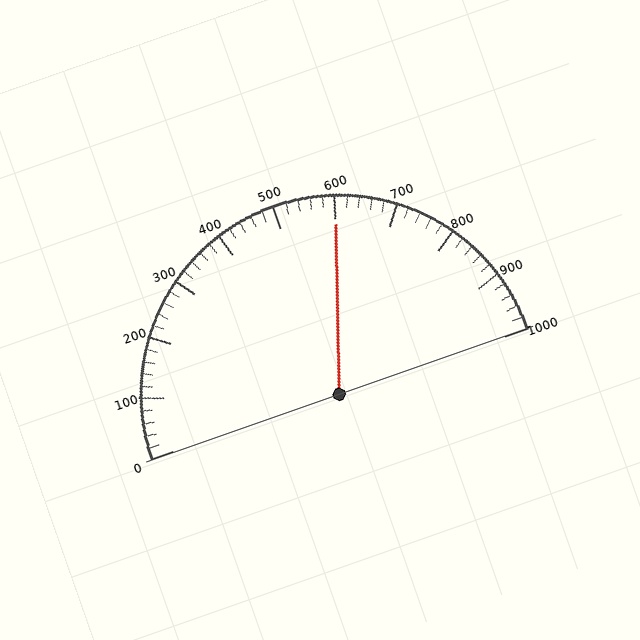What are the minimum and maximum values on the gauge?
The gauge ranges from 0 to 1000.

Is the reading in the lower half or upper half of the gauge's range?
The reading is in the upper half of the range (0 to 1000).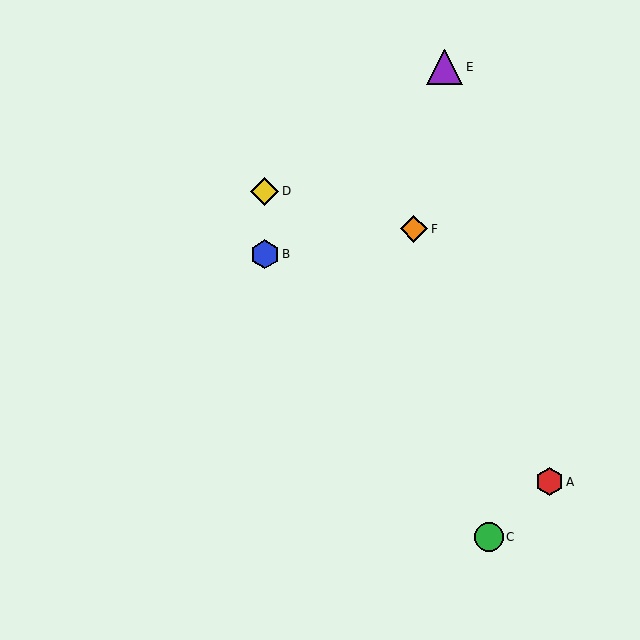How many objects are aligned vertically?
2 objects (B, D) are aligned vertically.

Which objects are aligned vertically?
Objects B, D are aligned vertically.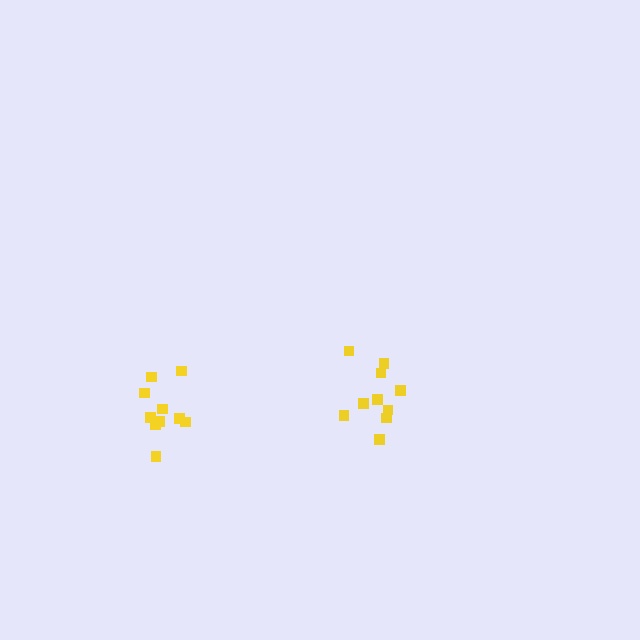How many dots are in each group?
Group 1: 10 dots, Group 2: 10 dots (20 total).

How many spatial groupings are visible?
There are 2 spatial groupings.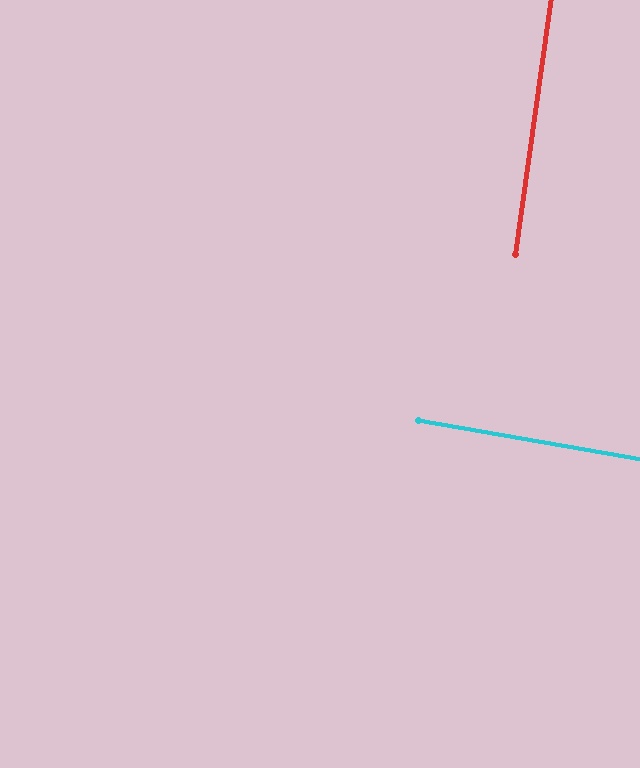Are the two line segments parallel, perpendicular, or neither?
Perpendicular — they meet at approximately 88°.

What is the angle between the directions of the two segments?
Approximately 88 degrees.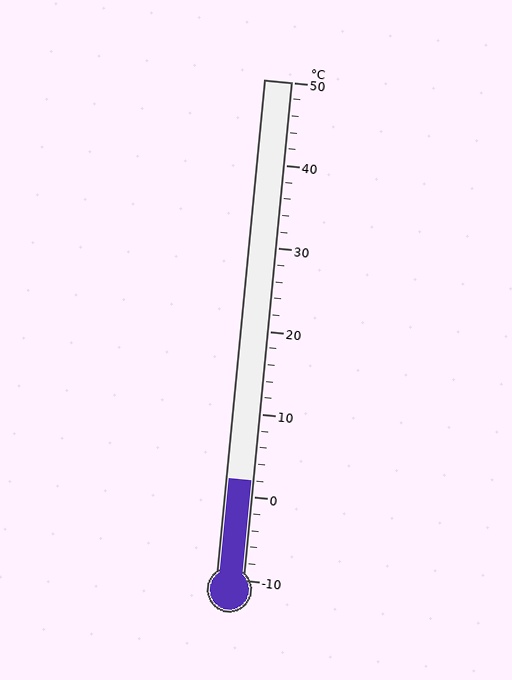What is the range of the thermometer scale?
The thermometer scale ranges from -10°C to 50°C.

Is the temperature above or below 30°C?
The temperature is below 30°C.